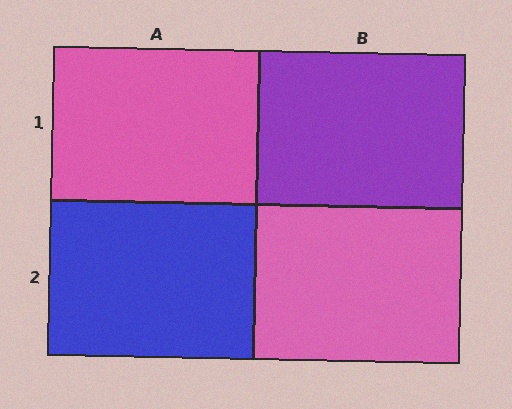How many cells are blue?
1 cell is blue.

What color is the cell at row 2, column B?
Pink.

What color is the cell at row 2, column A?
Blue.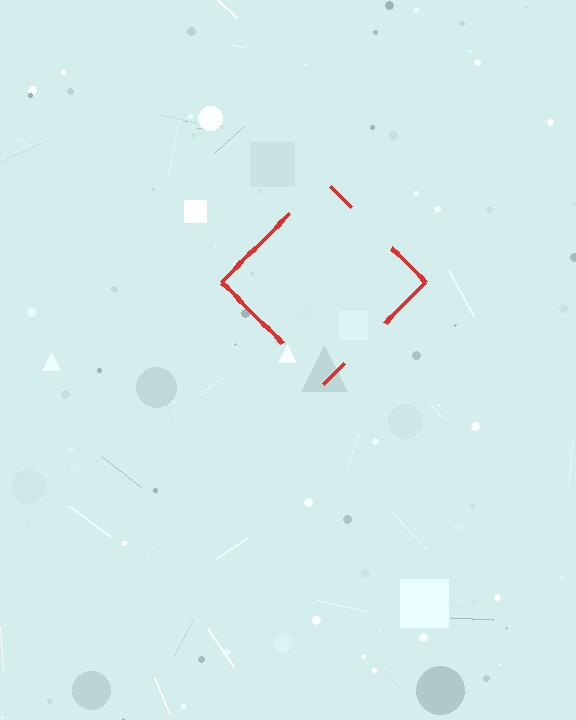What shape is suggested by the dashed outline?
The dashed outline suggests a diamond.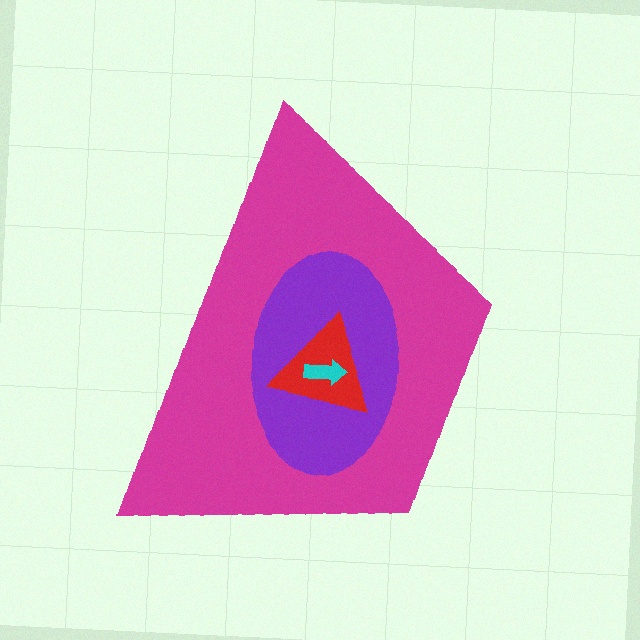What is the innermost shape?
The cyan arrow.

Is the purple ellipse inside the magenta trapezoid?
Yes.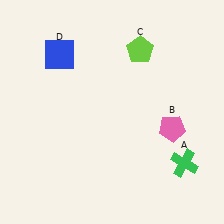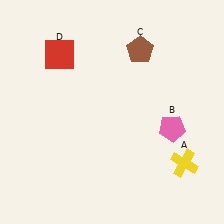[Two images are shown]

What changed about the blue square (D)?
In Image 1, D is blue. In Image 2, it changed to red.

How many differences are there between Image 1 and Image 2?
There are 3 differences between the two images.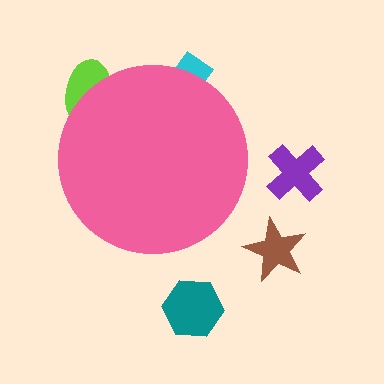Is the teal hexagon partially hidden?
No, the teal hexagon is fully visible.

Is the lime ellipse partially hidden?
Yes, the lime ellipse is partially hidden behind the pink circle.